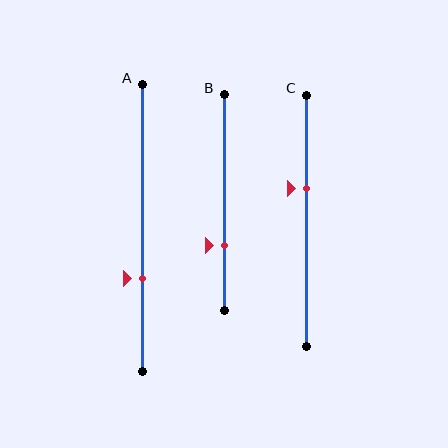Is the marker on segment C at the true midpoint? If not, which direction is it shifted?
No, the marker on segment C is shifted upward by about 13% of the segment length.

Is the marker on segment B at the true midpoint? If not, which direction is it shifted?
No, the marker on segment B is shifted downward by about 20% of the segment length.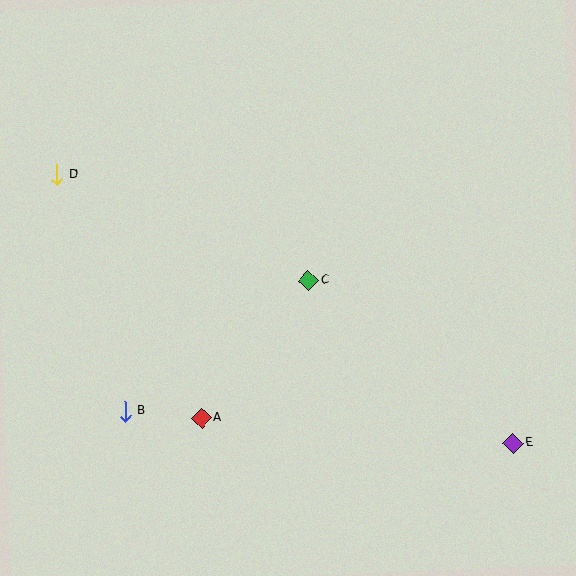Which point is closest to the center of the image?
Point C at (309, 280) is closest to the center.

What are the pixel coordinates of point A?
Point A is at (201, 418).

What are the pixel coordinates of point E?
Point E is at (513, 443).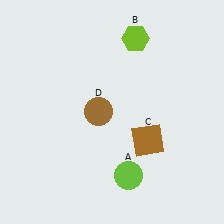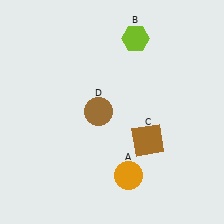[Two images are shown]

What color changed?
The circle (A) changed from lime in Image 1 to orange in Image 2.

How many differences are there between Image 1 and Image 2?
There is 1 difference between the two images.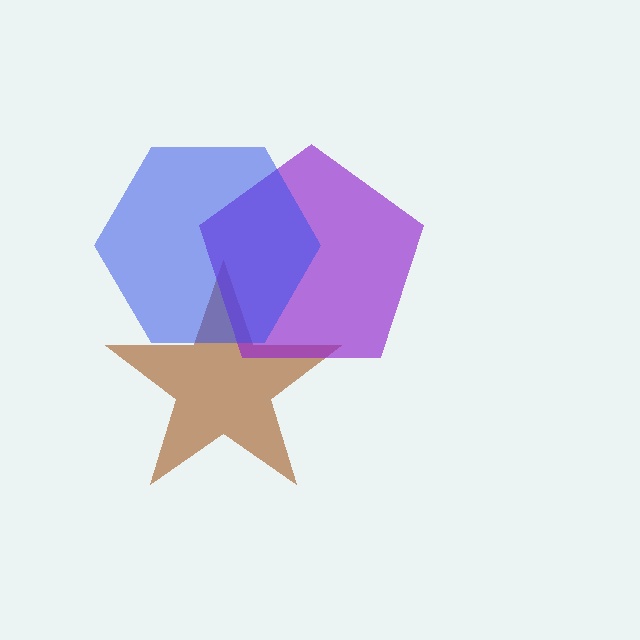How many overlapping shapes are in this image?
There are 3 overlapping shapes in the image.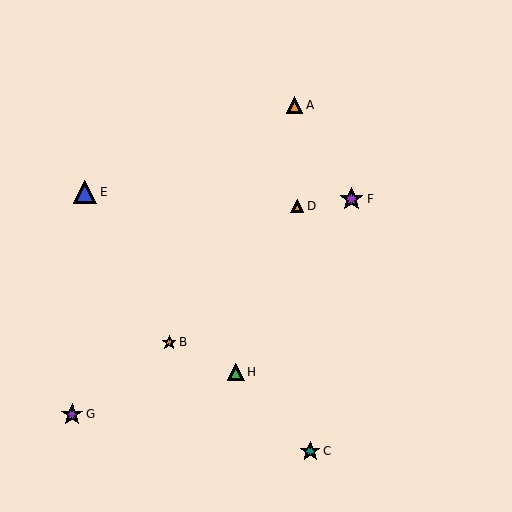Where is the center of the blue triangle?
The center of the blue triangle is at (85, 192).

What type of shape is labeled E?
Shape E is a blue triangle.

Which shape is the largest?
The purple star (labeled F) is the largest.